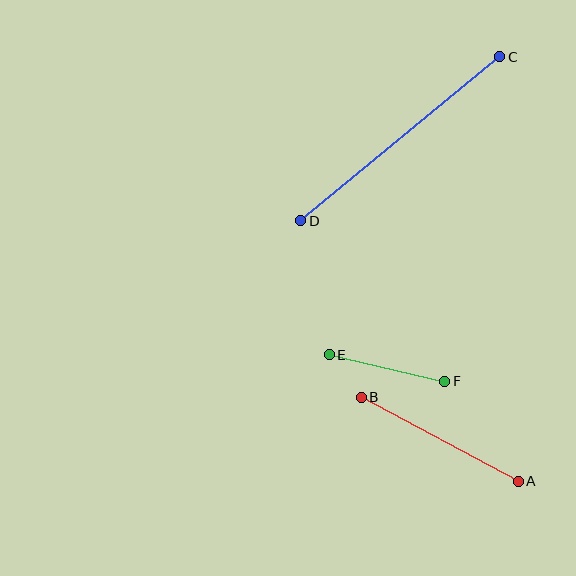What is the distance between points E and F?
The distance is approximately 118 pixels.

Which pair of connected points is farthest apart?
Points C and D are farthest apart.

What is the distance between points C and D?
The distance is approximately 258 pixels.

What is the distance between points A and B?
The distance is approximately 178 pixels.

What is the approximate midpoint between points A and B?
The midpoint is at approximately (440, 439) pixels.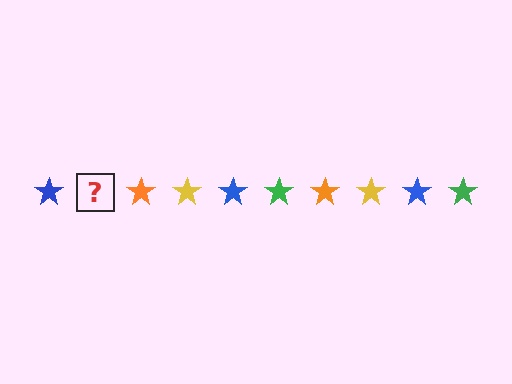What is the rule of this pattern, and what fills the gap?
The rule is that the pattern cycles through blue, green, orange, yellow stars. The gap should be filled with a green star.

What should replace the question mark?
The question mark should be replaced with a green star.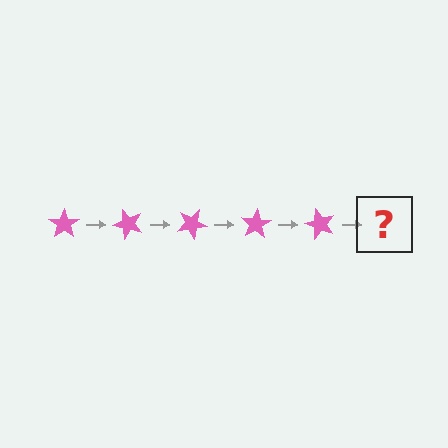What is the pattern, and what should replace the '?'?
The pattern is that the star rotates 50 degrees each step. The '?' should be a pink star rotated 250 degrees.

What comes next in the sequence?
The next element should be a pink star rotated 250 degrees.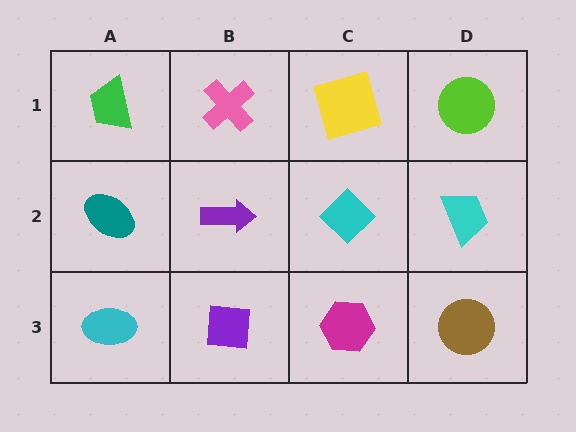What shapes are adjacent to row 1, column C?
A cyan diamond (row 2, column C), a pink cross (row 1, column B), a lime circle (row 1, column D).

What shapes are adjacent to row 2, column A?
A green trapezoid (row 1, column A), a cyan ellipse (row 3, column A), a purple arrow (row 2, column B).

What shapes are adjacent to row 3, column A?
A teal ellipse (row 2, column A), a purple square (row 3, column B).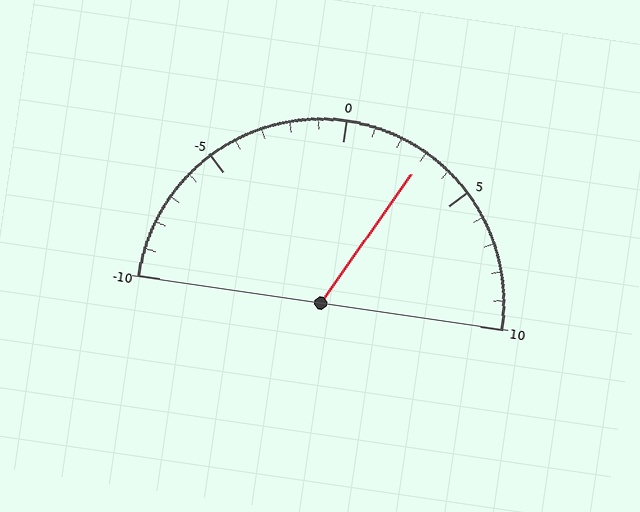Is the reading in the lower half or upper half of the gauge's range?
The reading is in the upper half of the range (-10 to 10).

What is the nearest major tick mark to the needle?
The nearest major tick mark is 5.